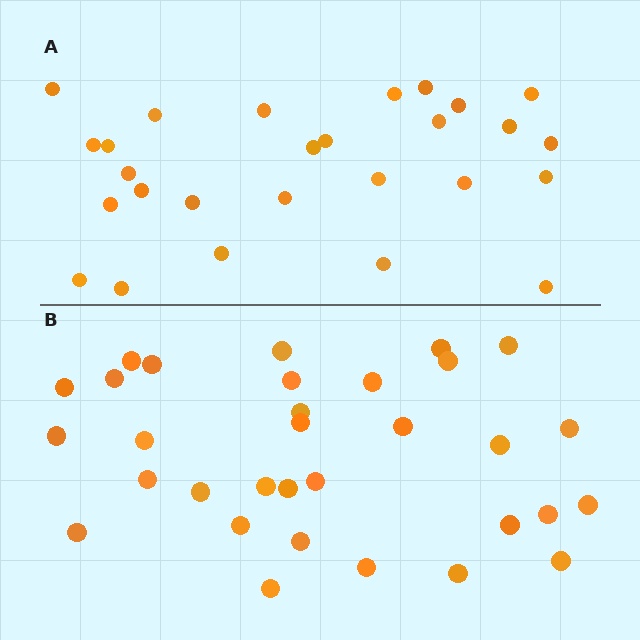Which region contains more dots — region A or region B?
Region B (the bottom region) has more dots.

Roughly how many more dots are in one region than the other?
Region B has about 5 more dots than region A.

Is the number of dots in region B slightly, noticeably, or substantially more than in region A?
Region B has only slightly more — the two regions are fairly close. The ratio is roughly 1.2 to 1.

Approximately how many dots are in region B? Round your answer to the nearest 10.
About 30 dots. (The exact count is 32, which rounds to 30.)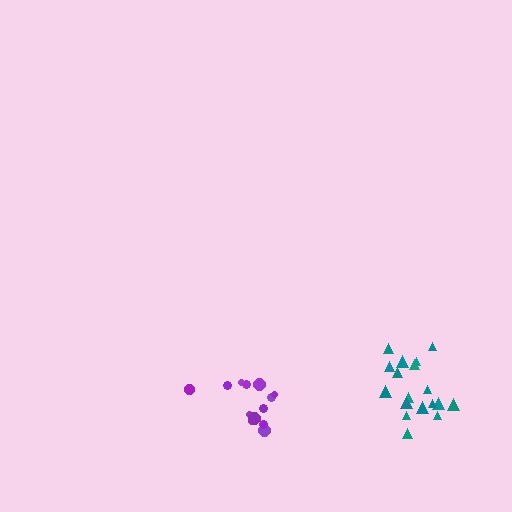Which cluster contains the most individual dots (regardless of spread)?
Teal (18).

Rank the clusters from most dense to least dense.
teal, purple.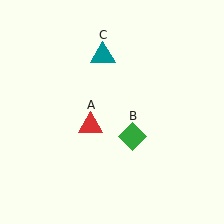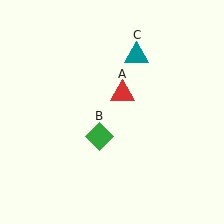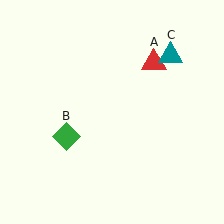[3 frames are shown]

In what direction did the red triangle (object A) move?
The red triangle (object A) moved up and to the right.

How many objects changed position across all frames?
3 objects changed position: red triangle (object A), green diamond (object B), teal triangle (object C).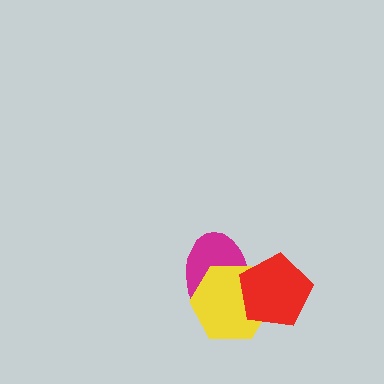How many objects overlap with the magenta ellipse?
2 objects overlap with the magenta ellipse.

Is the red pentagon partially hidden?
No, no other shape covers it.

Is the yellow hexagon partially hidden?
Yes, it is partially covered by another shape.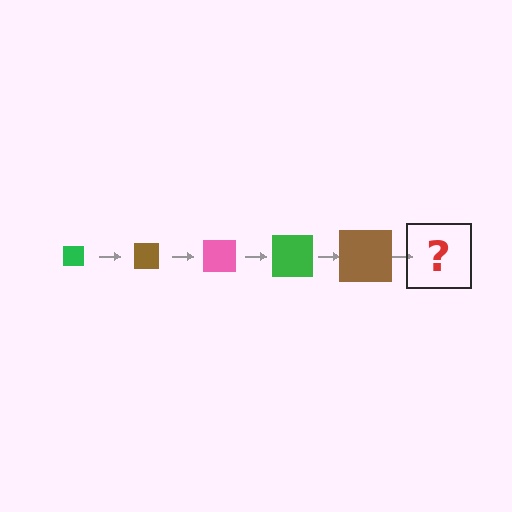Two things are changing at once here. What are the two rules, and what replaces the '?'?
The two rules are that the square grows larger each step and the color cycles through green, brown, and pink. The '?' should be a pink square, larger than the previous one.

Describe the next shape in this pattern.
It should be a pink square, larger than the previous one.